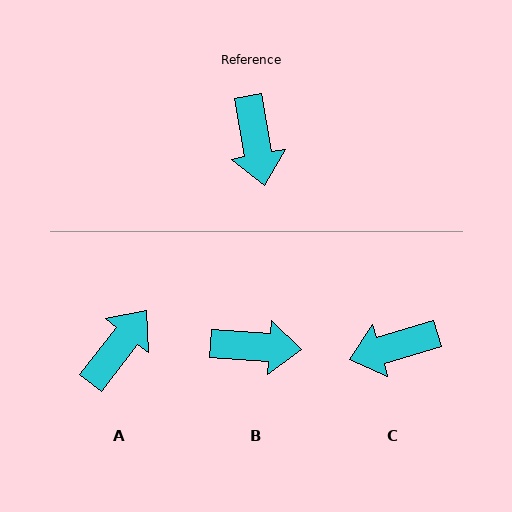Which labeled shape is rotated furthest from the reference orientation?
A, about 132 degrees away.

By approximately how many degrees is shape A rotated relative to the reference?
Approximately 132 degrees counter-clockwise.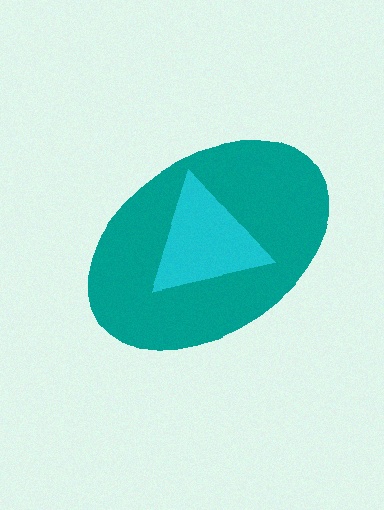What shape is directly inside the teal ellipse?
The cyan triangle.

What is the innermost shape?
The cyan triangle.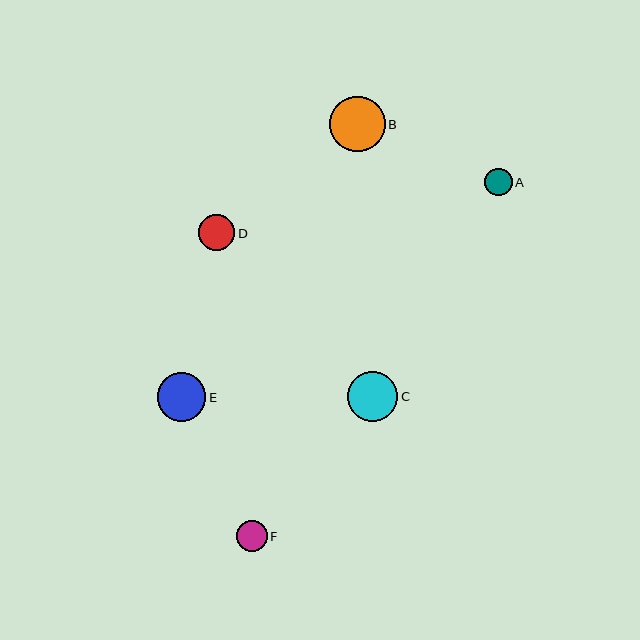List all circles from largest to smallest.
From largest to smallest: B, C, E, D, F, A.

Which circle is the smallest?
Circle A is the smallest with a size of approximately 27 pixels.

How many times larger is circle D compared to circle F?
Circle D is approximately 1.2 times the size of circle F.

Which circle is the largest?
Circle B is the largest with a size of approximately 55 pixels.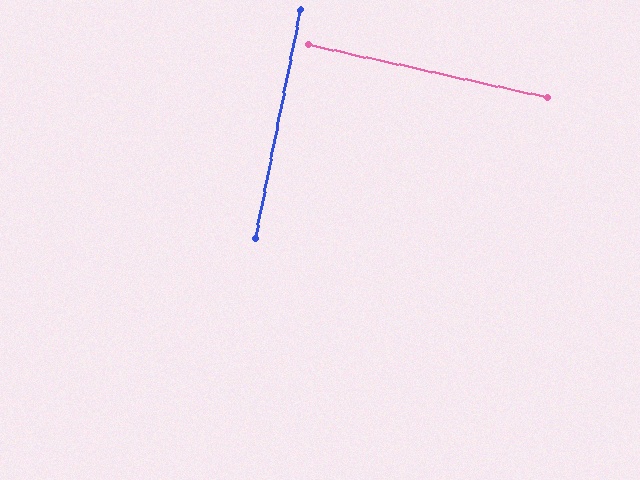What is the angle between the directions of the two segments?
Approximately 89 degrees.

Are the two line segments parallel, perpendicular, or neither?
Perpendicular — they meet at approximately 89°.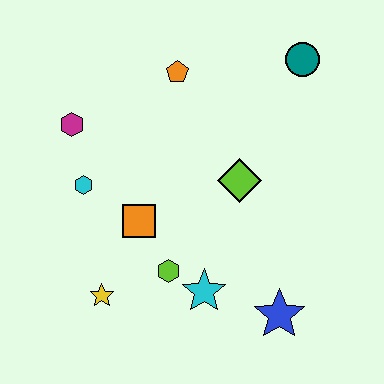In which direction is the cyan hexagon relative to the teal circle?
The cyan hexagon is to the left of the teal circle.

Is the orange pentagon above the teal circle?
No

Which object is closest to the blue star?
The cyan star is closest to the blue star.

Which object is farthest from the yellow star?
The teal circle is farthest from the yellow star.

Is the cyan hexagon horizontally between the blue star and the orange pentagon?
No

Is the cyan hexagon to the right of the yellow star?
No